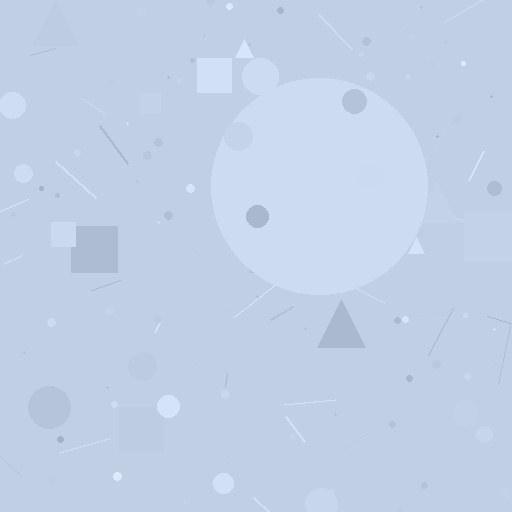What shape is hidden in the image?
A circle is hidden in the image.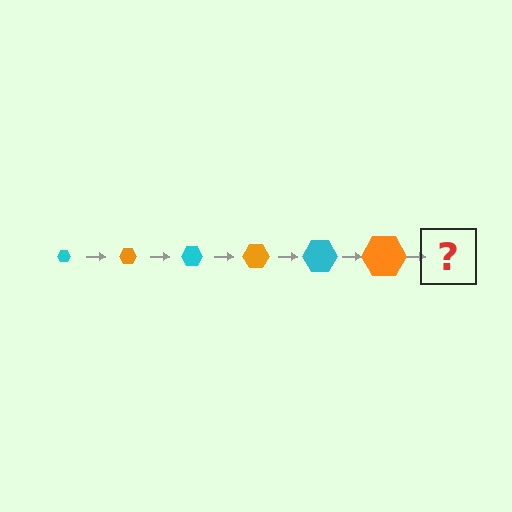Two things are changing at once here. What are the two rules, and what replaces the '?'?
The two rules are that the hexagon grows larger each step and the color cycles through cyan and orange. The '?' should be a cyan hexagon, larger than the previous one.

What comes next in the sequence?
The next element should be a cyan hexagon, larger than the previous one.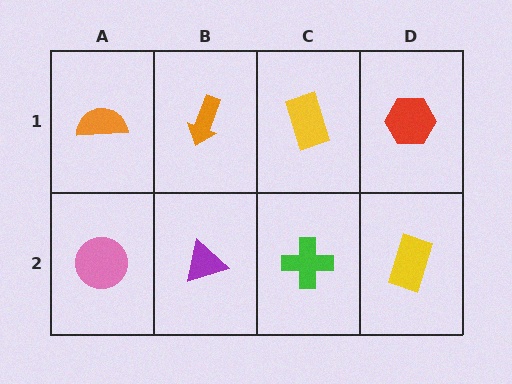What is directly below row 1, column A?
A pink circle.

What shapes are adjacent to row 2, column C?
A yellow rectangle (row 1, column C), a purple triangle (row 2, column B), a yellow rectangle (row 2, column D).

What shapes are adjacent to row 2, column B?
An orange arrow (row 1, column B), a pink circle (row 2, column A), a green cross (row 2, column C).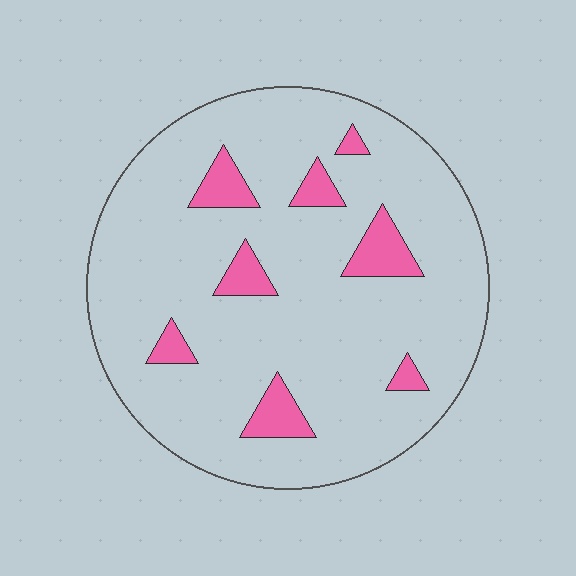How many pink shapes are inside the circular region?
8.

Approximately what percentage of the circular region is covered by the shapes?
Approximately 10%.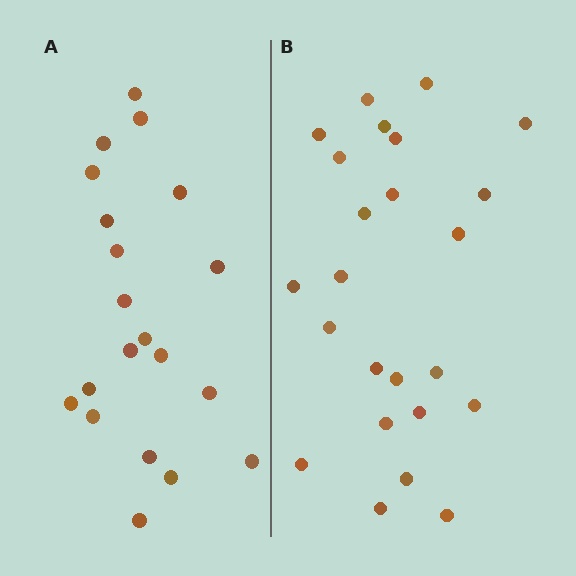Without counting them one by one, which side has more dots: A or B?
Region B (the right region) has more dots.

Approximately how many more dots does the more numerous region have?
Region B has about 4 more dots than region A.